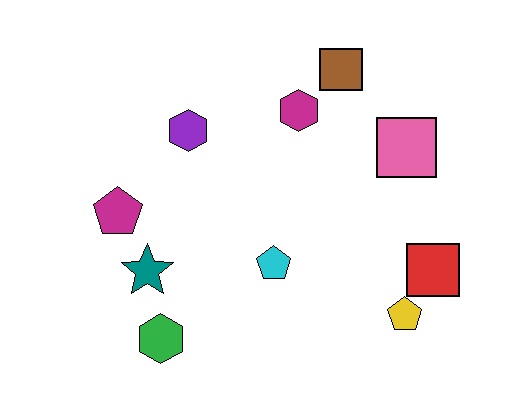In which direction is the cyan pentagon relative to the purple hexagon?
The cyan pentagon is below the purple hexagon.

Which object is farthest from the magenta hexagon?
The green hexagon is farthest from the magenta hexagon.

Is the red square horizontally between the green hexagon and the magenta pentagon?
No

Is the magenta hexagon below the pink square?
No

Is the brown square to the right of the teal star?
Yes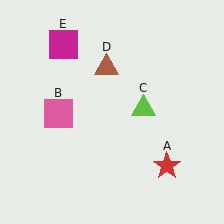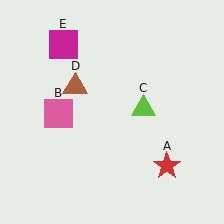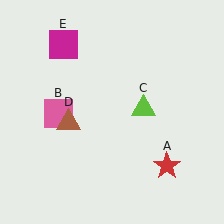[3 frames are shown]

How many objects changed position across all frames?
1 object changed position: brown triangle (object D).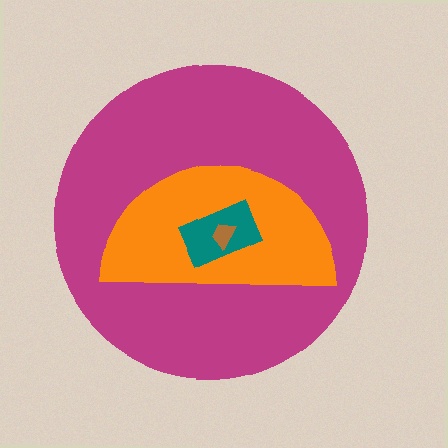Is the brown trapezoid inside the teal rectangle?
Yes.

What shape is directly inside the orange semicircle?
The teal rectangle.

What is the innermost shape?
The brown trapezoid.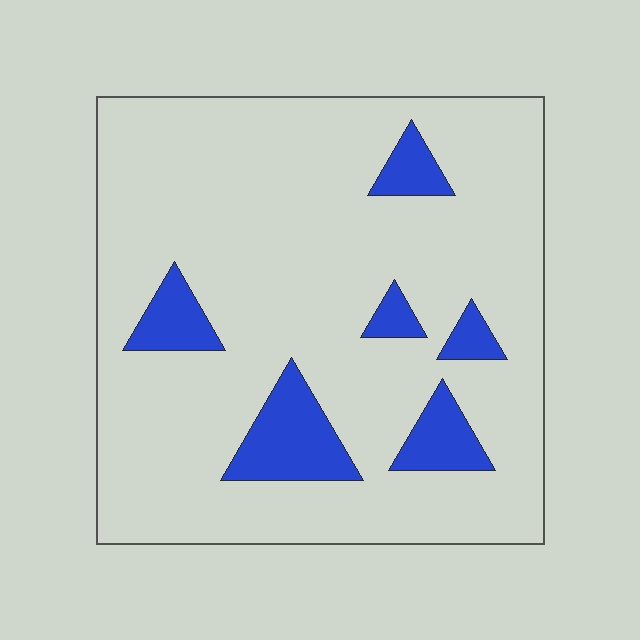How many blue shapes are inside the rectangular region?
6.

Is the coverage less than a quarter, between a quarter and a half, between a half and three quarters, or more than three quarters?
Less than a quarter.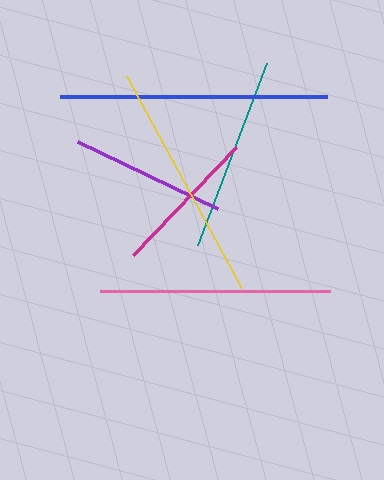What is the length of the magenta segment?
The magenta segment is approximately 149 pixels long.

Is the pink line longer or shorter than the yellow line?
The yellow line is longer than the pink line.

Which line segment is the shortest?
The magenta line is the shortest at approximately 149 pixels.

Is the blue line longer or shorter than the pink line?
The blue line is longer than the pink line.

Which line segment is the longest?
The blue line is the longest at approximately 268 pixels.